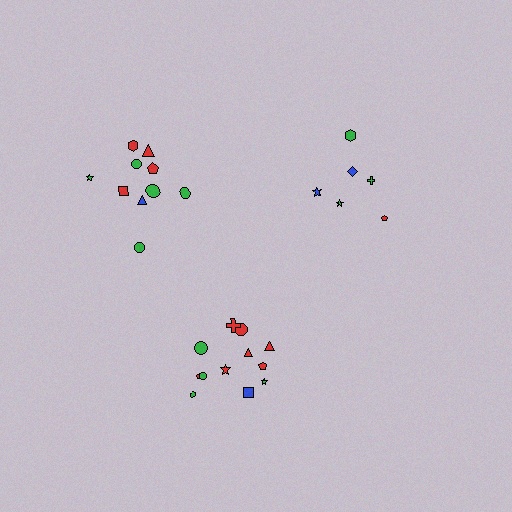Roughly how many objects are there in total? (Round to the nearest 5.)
Roughly 30 objects in total.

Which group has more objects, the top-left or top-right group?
The top-left group.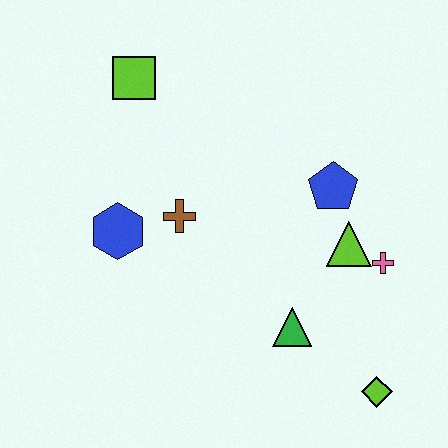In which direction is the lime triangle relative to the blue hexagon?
The lime triangle is to the right of the blue hexagon.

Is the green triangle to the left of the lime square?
No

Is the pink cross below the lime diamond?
No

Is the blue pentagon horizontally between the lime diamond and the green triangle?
Yes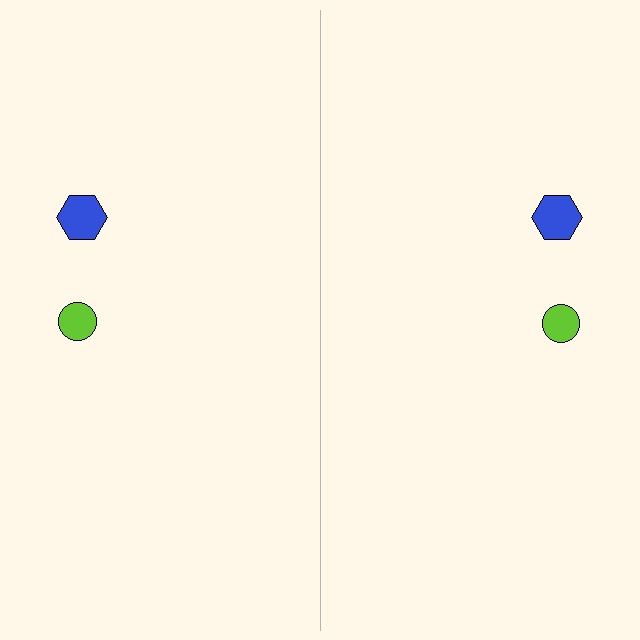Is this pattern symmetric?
Yes, this pattern has bilateral (reflection) symmetry.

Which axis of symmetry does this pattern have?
The pattern has a vertical axis of symmetry running through the center of the image.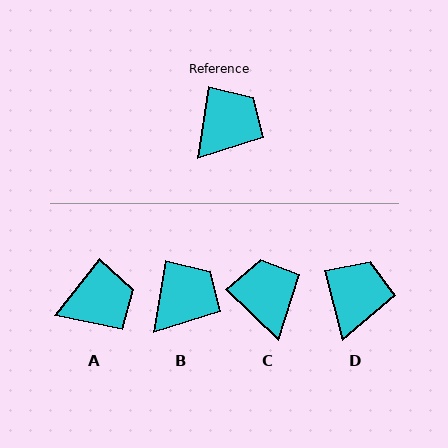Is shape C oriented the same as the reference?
No, it is off by about 55 degrees.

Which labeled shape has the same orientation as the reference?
B.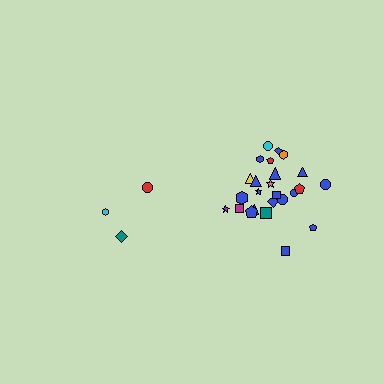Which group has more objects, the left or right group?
The right group.